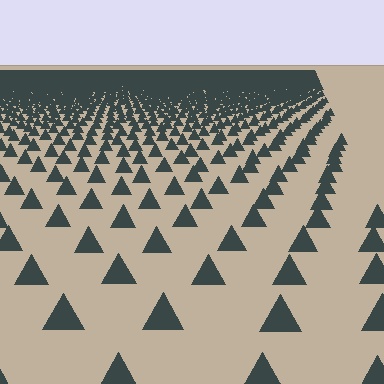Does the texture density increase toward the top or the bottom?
Density increases toward the top.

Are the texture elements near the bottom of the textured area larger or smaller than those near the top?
Larger. Near the bottom, elements are closer to the viewer and appear at a bigger on-screen size.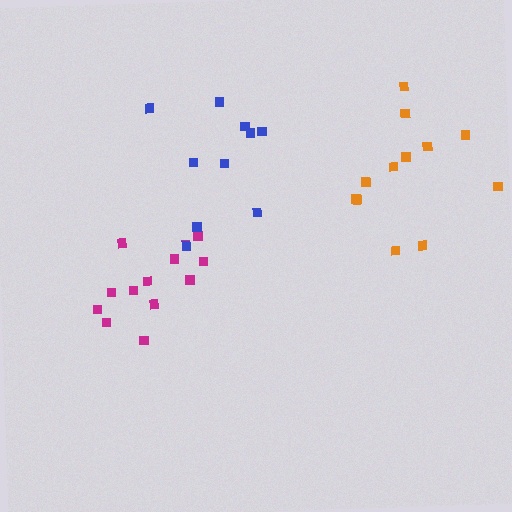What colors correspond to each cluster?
The clusters are colored: orange, magenta, blue.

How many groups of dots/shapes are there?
There are 3 groups.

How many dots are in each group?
Group 1: 12 dots, Group 2: 13 dots, Group 3: 10 dots (35 total).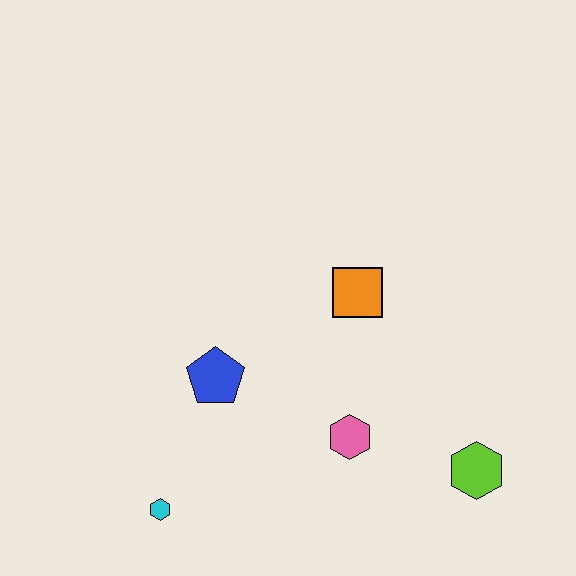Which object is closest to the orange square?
The pink hexagon is closest to the orange square.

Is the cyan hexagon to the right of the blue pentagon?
No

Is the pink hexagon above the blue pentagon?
No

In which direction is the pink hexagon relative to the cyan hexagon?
The pink hexagon is to the right of the cyan hexagon.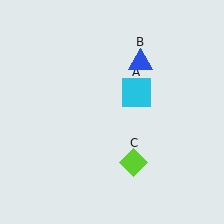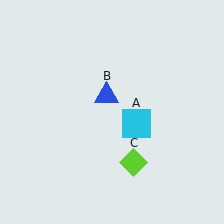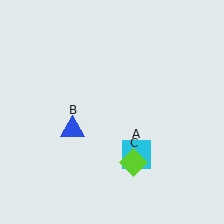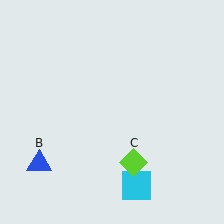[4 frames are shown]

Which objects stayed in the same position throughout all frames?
Lime diamond (object C) remained stationary.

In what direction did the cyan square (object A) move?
The cyan square (object A) moved down.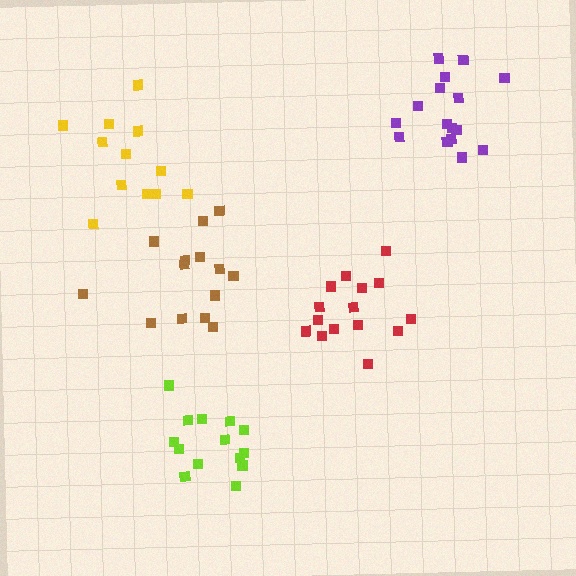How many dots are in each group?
Group 1: 14 dots, Group 2: 15 dots, Group 3: 14 dots, Group 4: 12 dots, Group 5: 16 dots (71 total).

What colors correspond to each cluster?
The clusters are colored: lime, red, brown, yellow, purple.